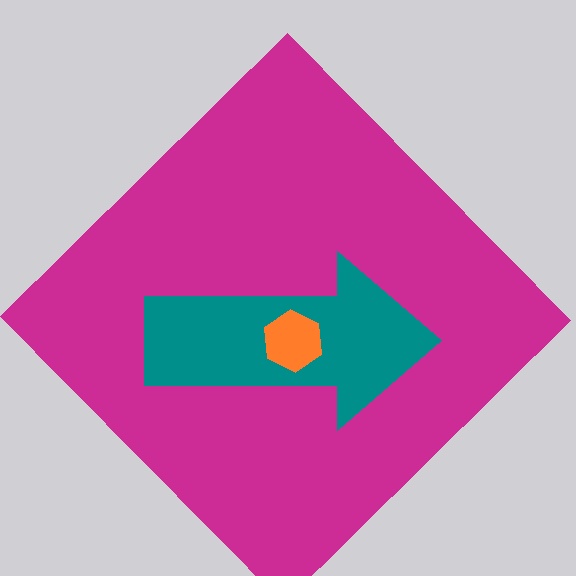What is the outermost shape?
The magenta diamond.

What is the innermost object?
The orange hexagon.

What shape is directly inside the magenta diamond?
The teal arrow.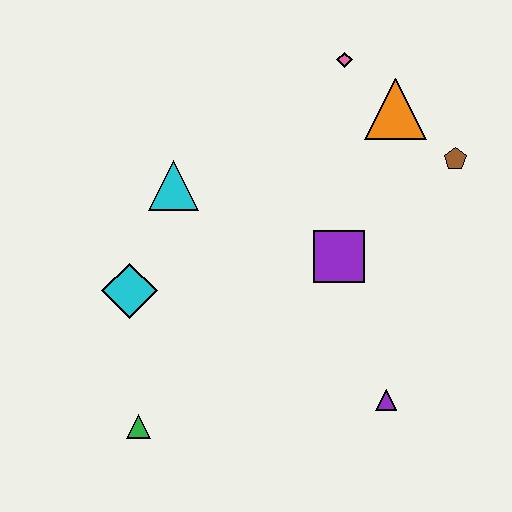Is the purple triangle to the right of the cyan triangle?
Yes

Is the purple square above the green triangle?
Yes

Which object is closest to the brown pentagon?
The orange triangle is closest to the brown pentagon.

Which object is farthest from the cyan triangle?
The purple triangle is farthest from the cyan triangle.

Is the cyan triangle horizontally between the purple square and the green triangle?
Yes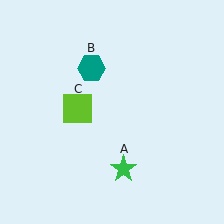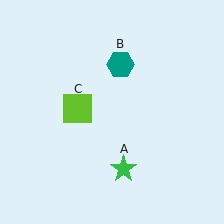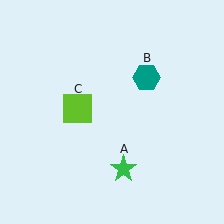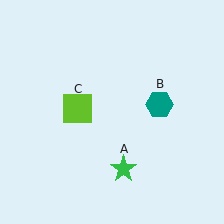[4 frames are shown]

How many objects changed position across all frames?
1 object changed position: teal hexagon (object B).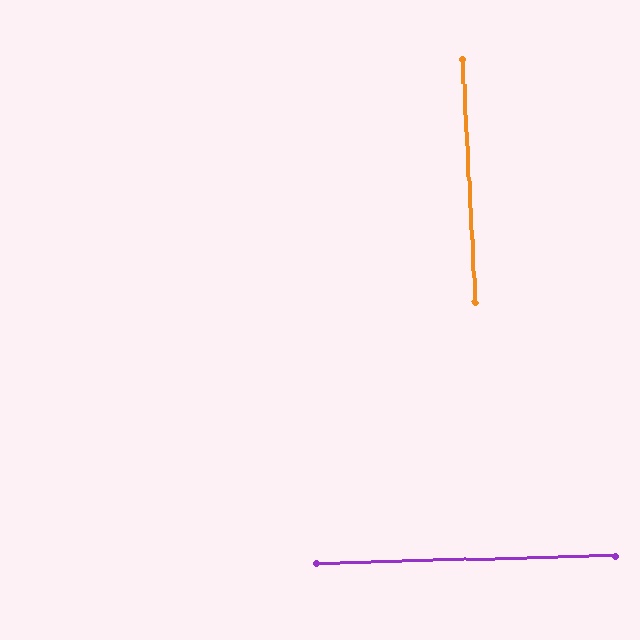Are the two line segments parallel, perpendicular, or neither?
Perpendicular — they meet at approximately 89°.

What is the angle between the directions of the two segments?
Approximately 89 degrees.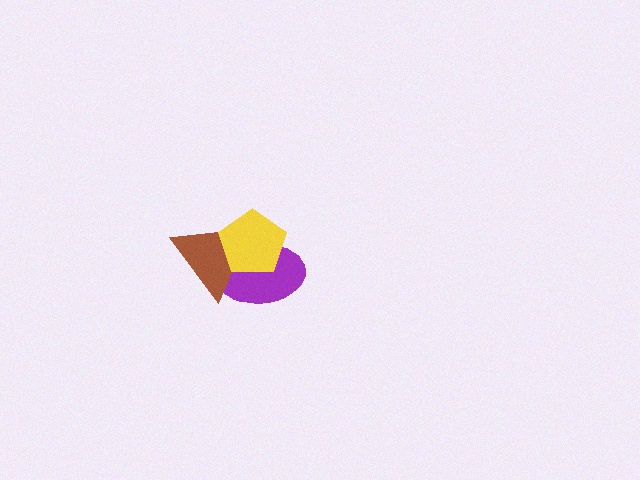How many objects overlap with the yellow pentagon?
2 objects overlap with the yellow pentagon.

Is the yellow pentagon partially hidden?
No, no other shape covers it.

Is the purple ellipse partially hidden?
Yes, it is partially covered by another shape.